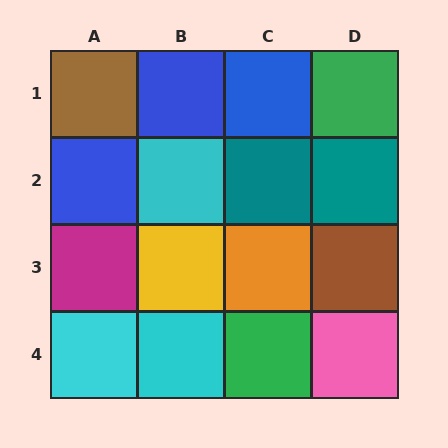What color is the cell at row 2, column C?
Teal.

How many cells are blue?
3 cells are blue.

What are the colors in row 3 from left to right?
Magenta, yellow, orange, brown.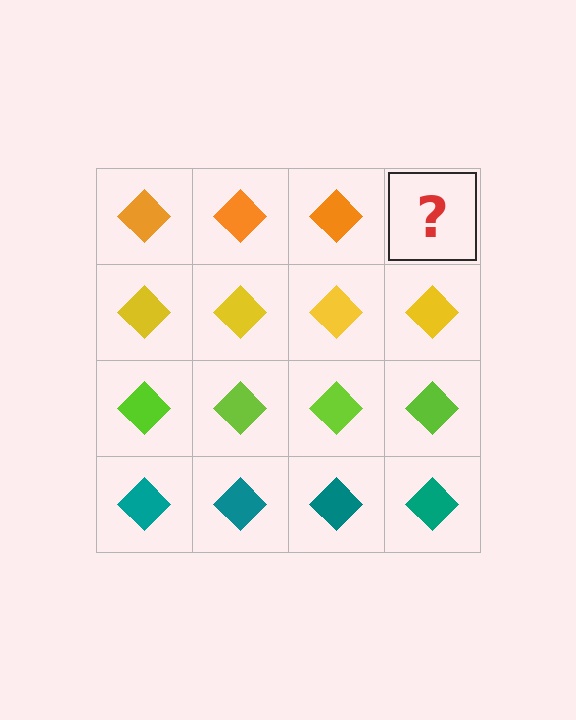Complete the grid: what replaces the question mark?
The question mark should be replaced with an orange diamond.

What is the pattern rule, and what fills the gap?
The rule is that each row has a consistent color. The gap should be filled with an orange diamond.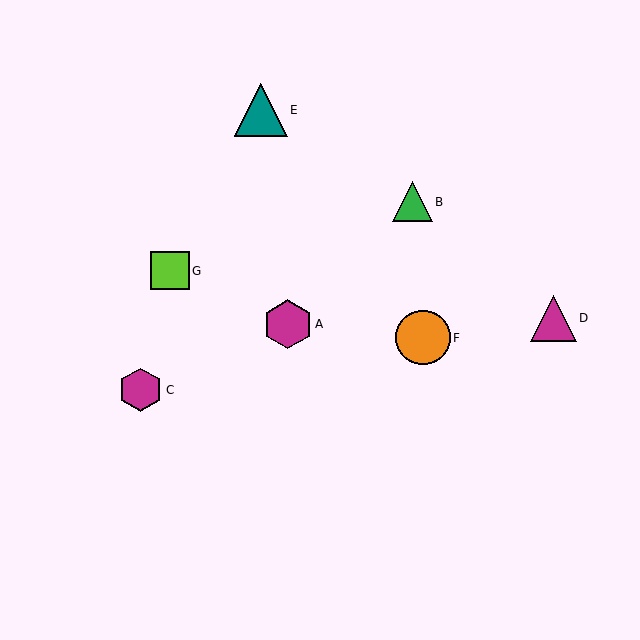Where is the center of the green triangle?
The center of the green triangle is at (412, 202).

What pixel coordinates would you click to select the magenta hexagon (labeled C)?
Click at (141, 390) to select the magenta hexagon C.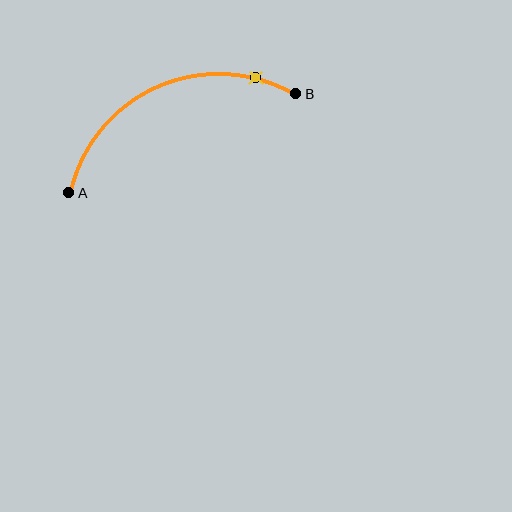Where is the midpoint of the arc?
The arc midpoint is the point on the curve farthest from the straight line joining A and B. It sits above that line.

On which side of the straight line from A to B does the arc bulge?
The arc bulges above the straight line connecting A and B.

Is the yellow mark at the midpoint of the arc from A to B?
No. The yellow mark lies on the arc but is closer to endpoint B. The arc midpoint would be at the point on the curve equidistant along the arc from both A and B.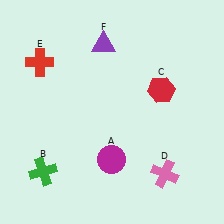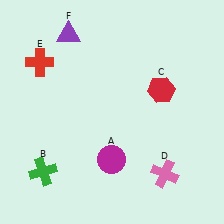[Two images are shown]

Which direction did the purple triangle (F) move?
The purple triangle (F) moved left.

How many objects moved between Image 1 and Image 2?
1 object moved between the two images.